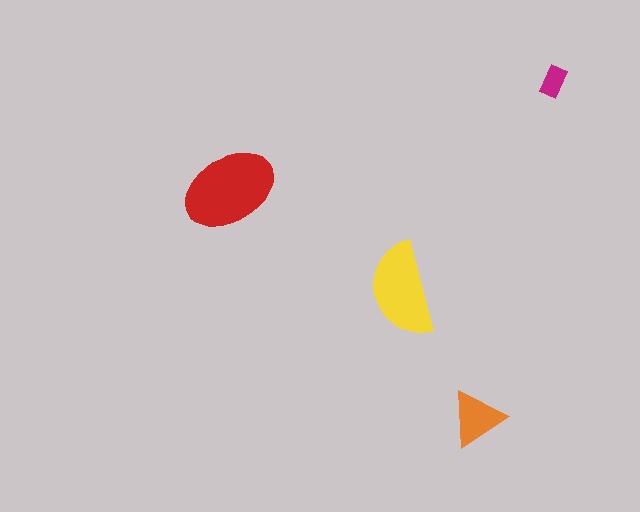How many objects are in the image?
There are 4 objects in the image.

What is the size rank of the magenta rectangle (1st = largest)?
4th.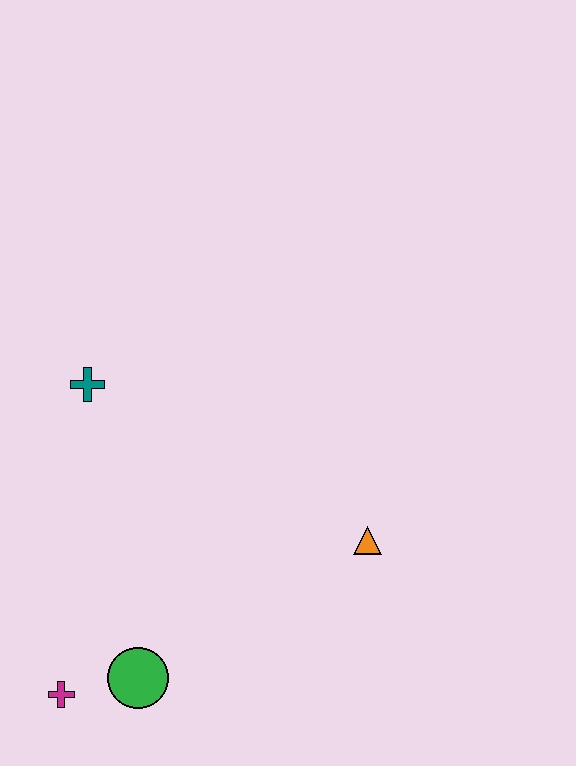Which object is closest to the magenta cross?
The green circle is closest to the magenta cross.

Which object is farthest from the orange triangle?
The magenta cross is farthest from the orange triangle.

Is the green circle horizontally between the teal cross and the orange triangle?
Yes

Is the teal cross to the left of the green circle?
Yes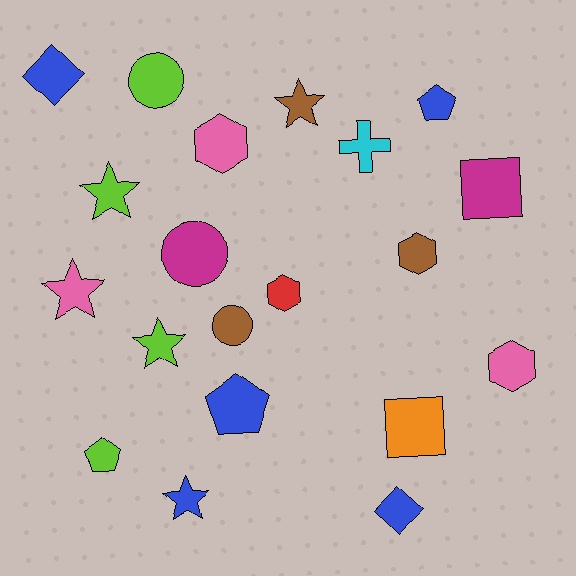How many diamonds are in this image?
There are 2 diamonds.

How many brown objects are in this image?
There are 3 brown objects.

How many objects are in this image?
There are 20 objects.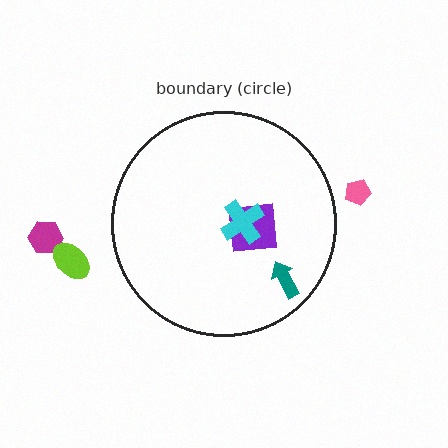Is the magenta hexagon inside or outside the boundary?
Outside.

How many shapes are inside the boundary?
3 inside, 3 outside.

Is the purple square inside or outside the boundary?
Inside.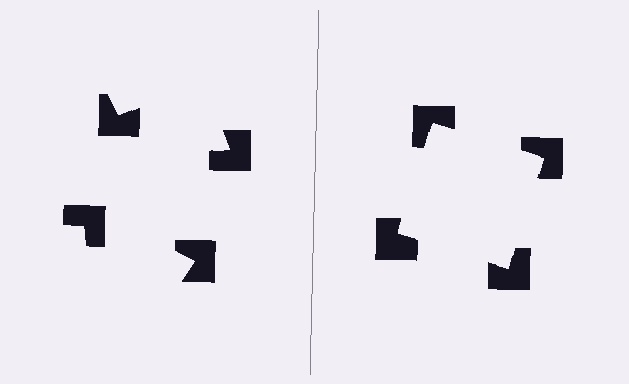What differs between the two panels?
The notched squares are positioned identically on both sides; only the wedge orientations differ. On the right they align to a square; on the left they are misaligned.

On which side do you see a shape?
An illusory square appears on the right side. On the left side the wedge cuts are rotated, so no coherent shape forms.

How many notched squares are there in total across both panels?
8 — 4 on each side.